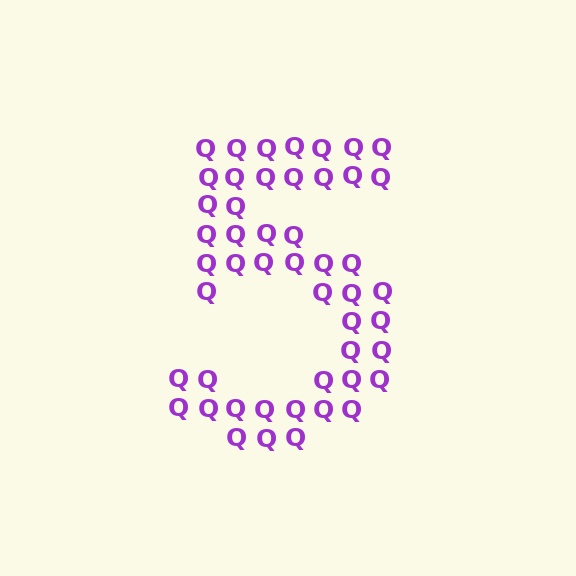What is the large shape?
The large shape is the digit 5.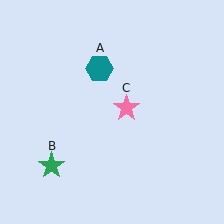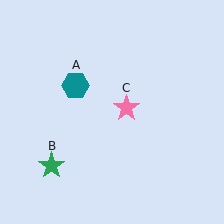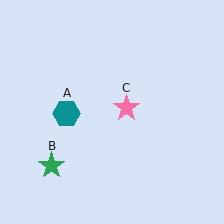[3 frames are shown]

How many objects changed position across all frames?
1 object changed position: teal hexagon (object A).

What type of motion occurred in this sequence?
The teal hexagon (object A) rotated counterclockwise around the center of the scene.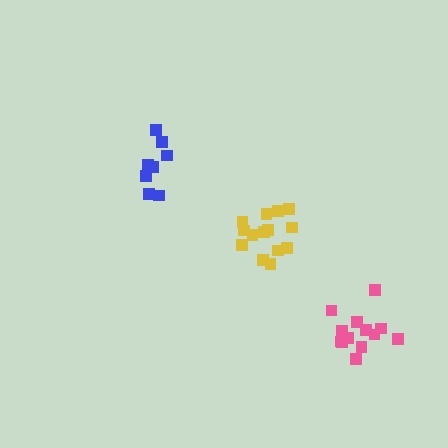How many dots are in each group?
Group 1: 13 dots, Group 2: 8 dots, Group 3: 14 dots (35 total).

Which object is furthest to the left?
The blue cluster is leftmost.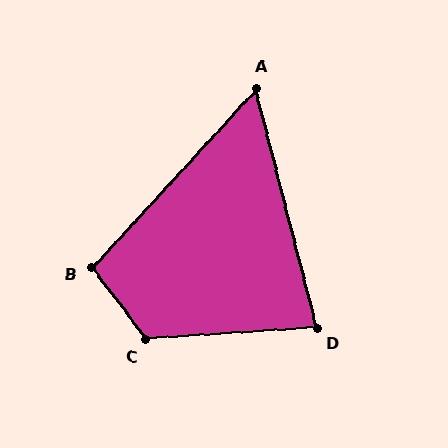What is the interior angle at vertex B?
Approximately 101 degrees (obtuse).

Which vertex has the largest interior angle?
C, at approximately 123 degrees.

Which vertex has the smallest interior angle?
A, at approximately 57 degrees.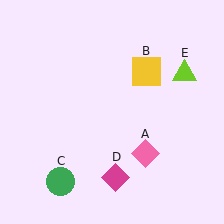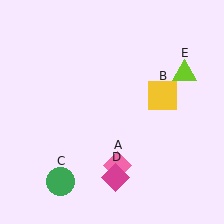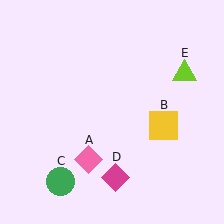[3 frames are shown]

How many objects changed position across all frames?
2 objects changed position: pink diamond (object A), yellow square (object B).